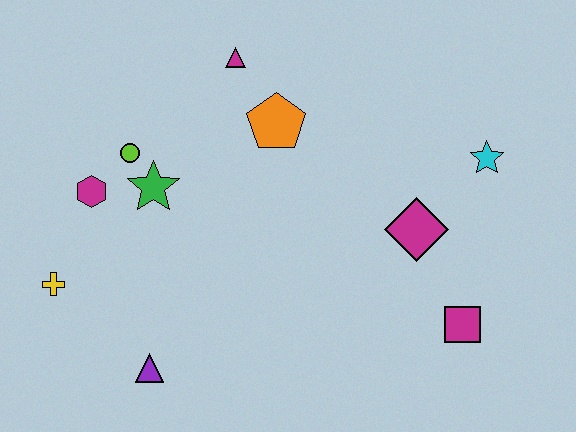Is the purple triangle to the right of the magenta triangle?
No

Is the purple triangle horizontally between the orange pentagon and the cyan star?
No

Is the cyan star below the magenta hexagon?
No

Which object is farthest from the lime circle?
The magenta square is farthest from the lime circle.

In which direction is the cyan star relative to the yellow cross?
The cyan star is to the right of the yellow cross.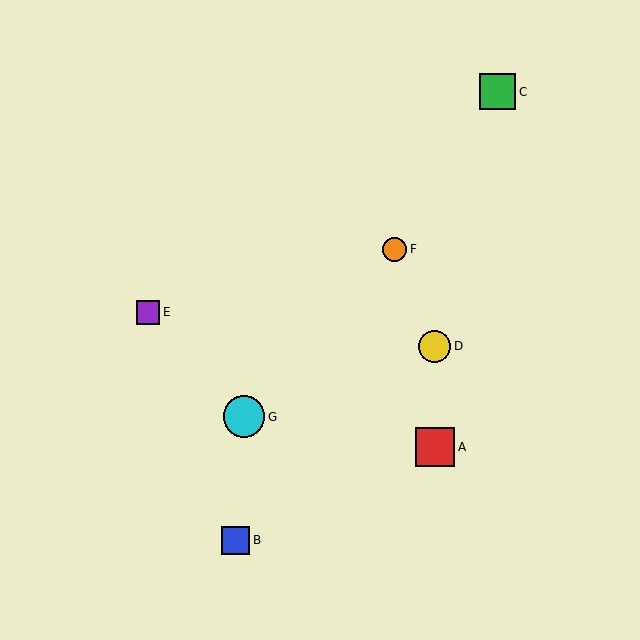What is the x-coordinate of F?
Object F is at x≈395.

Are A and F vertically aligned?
No, A is at x≈435 and F is at x≈395.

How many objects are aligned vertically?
2 objects (A, D) are aligned vertically.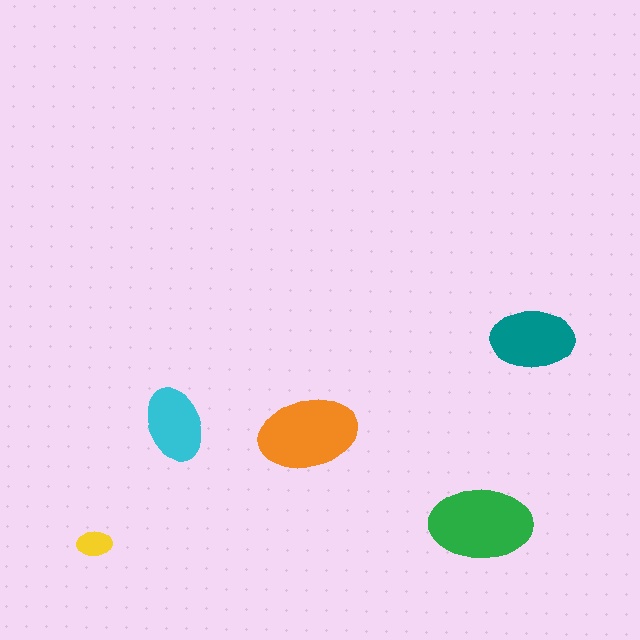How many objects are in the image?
There are 5 objects in the image.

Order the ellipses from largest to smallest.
the green one, the orange one, the teal one, the cyan one, the yellow one.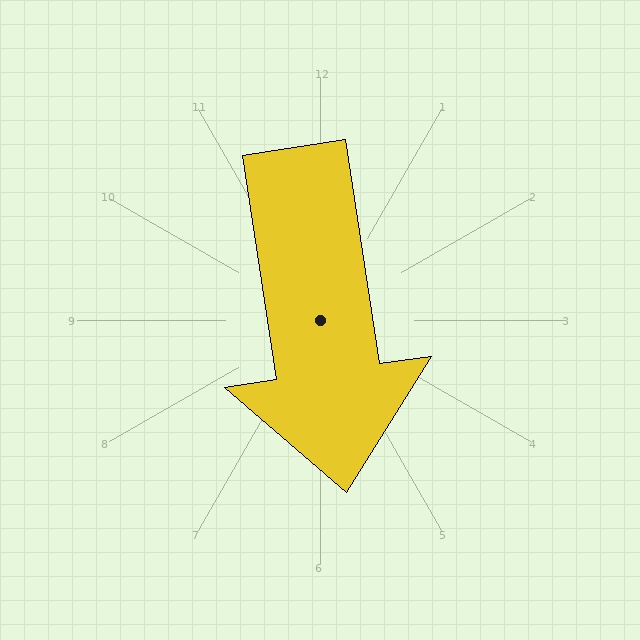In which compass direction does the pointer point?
South.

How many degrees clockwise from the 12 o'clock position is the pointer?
Approximately 171 degrees.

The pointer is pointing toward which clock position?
Roughly 6 o'clock.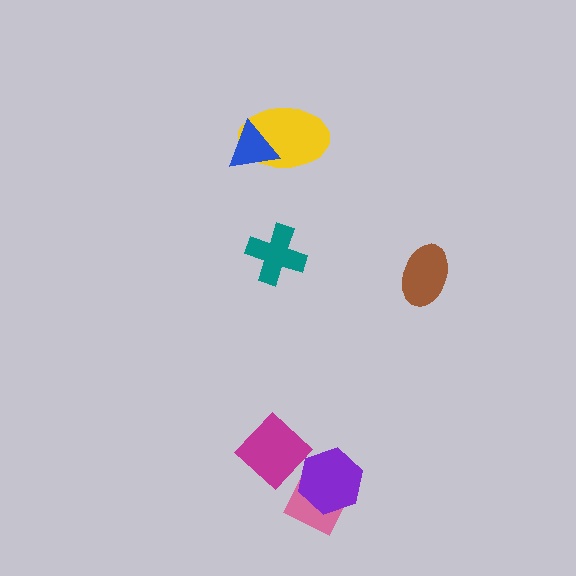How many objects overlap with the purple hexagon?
2 objects overlap with the purple hexagon.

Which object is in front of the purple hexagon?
The magenta diamond is in front of the purple hexagon.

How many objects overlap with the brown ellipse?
0 objects overlap with the brown ellipse.